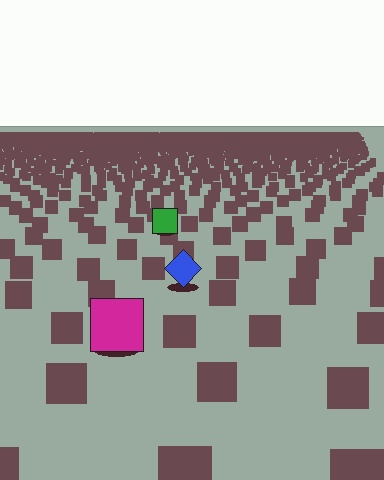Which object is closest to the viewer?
The magenta square is closest. The texture marks near it are larger and more spread out.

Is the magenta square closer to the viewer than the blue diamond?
Yes. The magenta square is closer — you can tell from the texture gradient: the ground texture is coarser near it.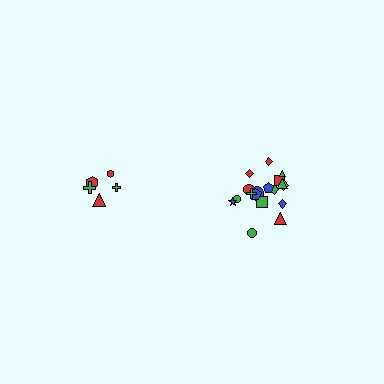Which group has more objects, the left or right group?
The right group.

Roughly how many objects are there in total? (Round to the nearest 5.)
Roughly 25 objects in total.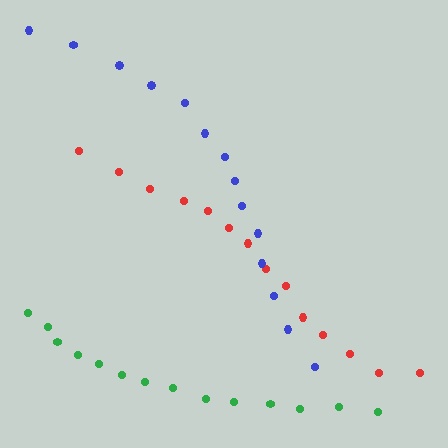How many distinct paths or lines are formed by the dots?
There are 3 distinct paths.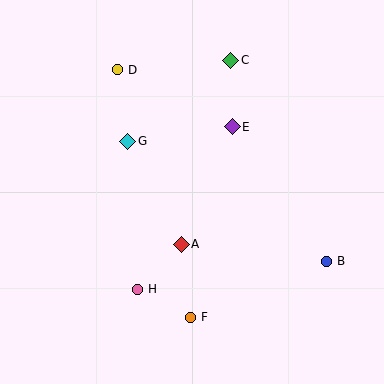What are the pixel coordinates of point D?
Point D is at (118, 70).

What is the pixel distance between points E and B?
The distance between E and B is 164 pixels.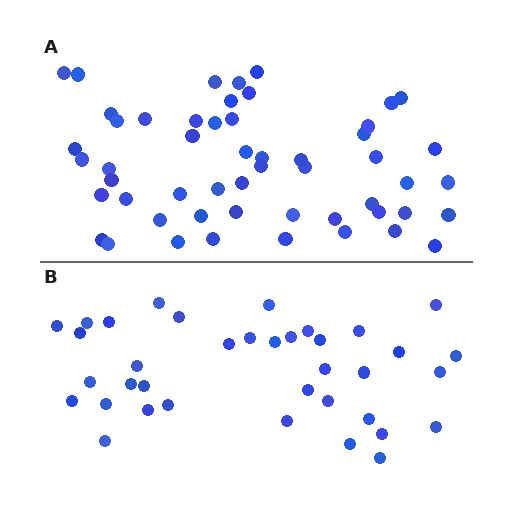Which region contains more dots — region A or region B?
Region A (the top region) has more dots.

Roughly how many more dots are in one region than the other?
Region A has approximately 15 more dots than region B.